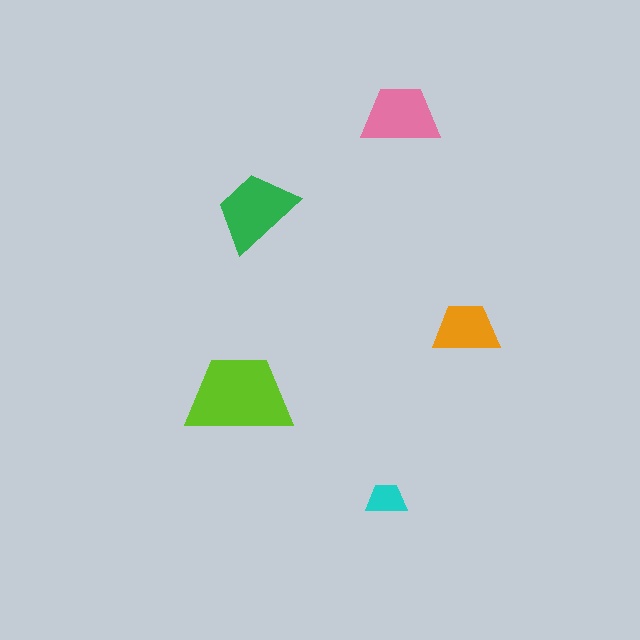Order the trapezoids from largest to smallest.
the lime one, the green one, the pink one, the orange one, the cyan one.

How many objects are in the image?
There are 5 objects in the image.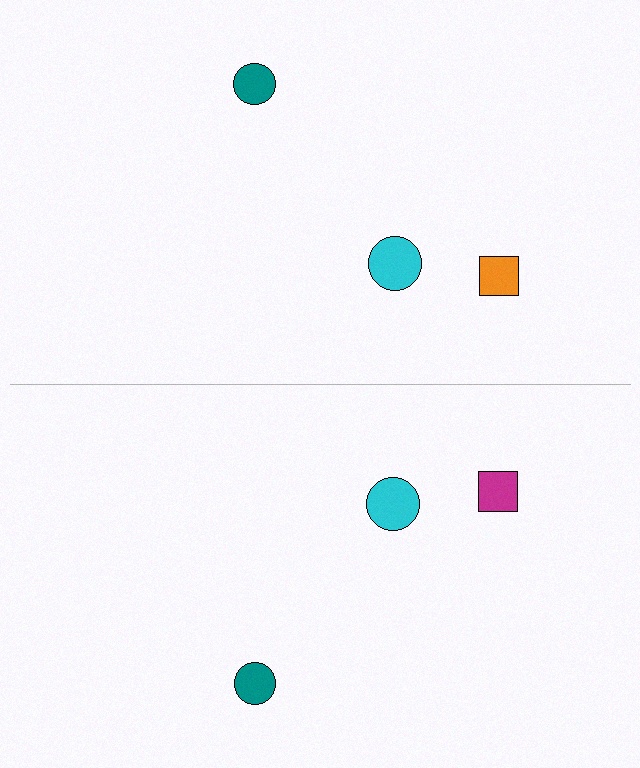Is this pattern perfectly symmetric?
No, the pattern is not perfectly symmetric. The magenta square on the bottom side breaks the symmetry — its mirror counterpart is orange.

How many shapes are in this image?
There are 6 shapes in this image.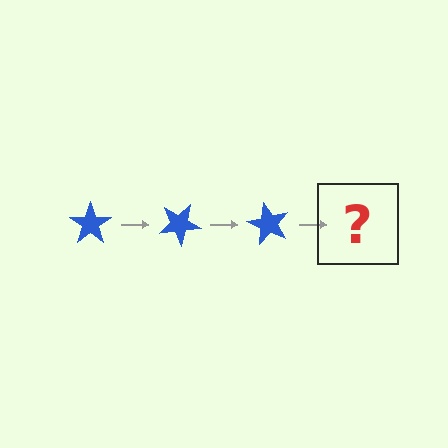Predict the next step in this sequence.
The next step is a blue star rotated 90 degrees.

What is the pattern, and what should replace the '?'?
The pattern is that the star rotates 30 degrees each step. The '?' should be a blue star rotated 90 degrees.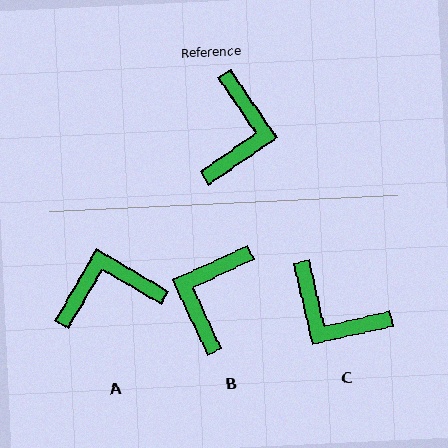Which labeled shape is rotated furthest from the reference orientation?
B, about 170 degrees away.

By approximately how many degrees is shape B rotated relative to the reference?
Approximately 170 degrees counter-clockwise.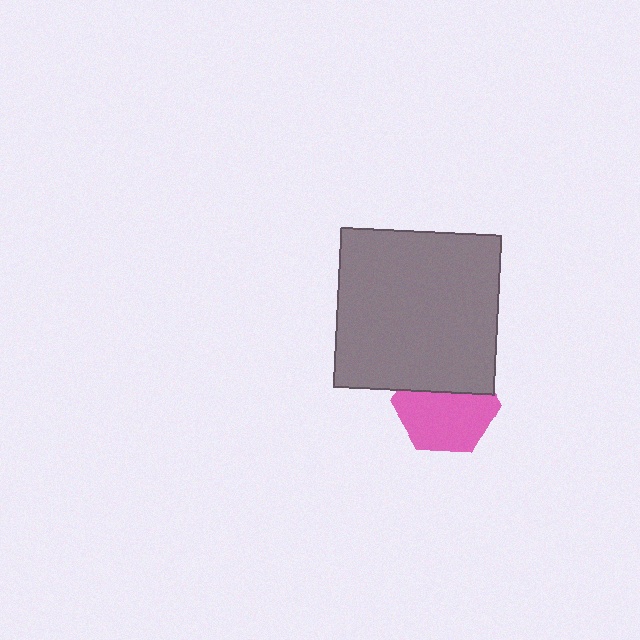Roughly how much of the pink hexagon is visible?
About half of it is visible (roughly 62%).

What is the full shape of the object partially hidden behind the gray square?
The partially hidden object is a pink hexagon.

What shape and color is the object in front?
The object in front is a gray square.